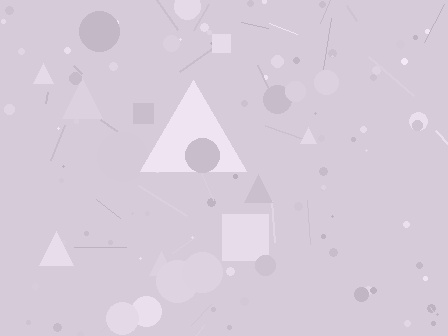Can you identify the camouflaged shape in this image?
The camouflaged shape is a triangle.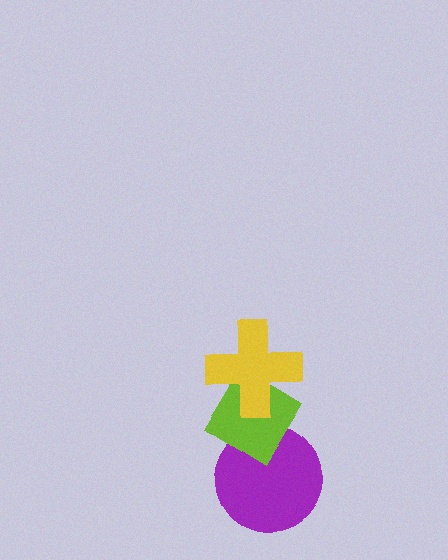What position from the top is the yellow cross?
The yellow cross is 1st from the top.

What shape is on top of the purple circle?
The lime diamond is on top of the purple circle.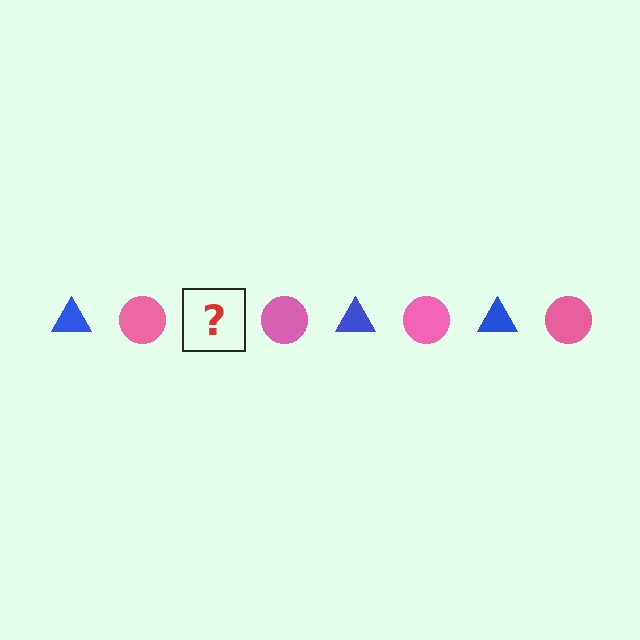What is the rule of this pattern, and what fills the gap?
The rule is that the pattern alternates between blue triangle and pink circle. The gap should be filled with a blue triangle.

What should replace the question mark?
The question mark should be replaced with a blue triangle.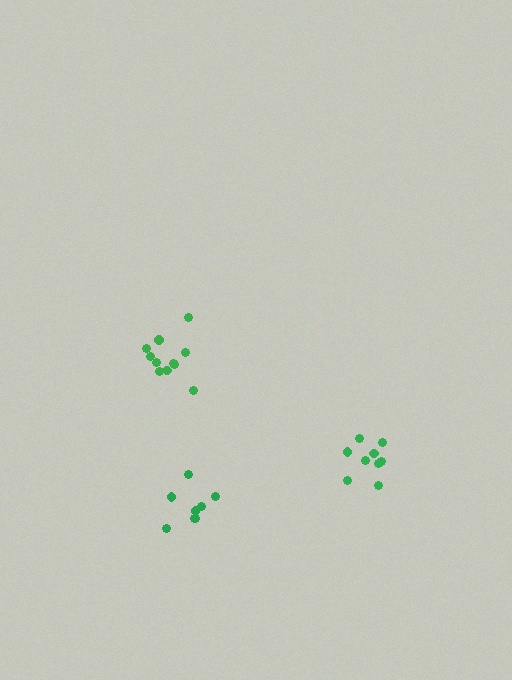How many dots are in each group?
Group 1: 11 dots, Group 2: 9 dots, Group 3: 8 dots (28 total).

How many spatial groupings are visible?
There are 3 spatial groupings.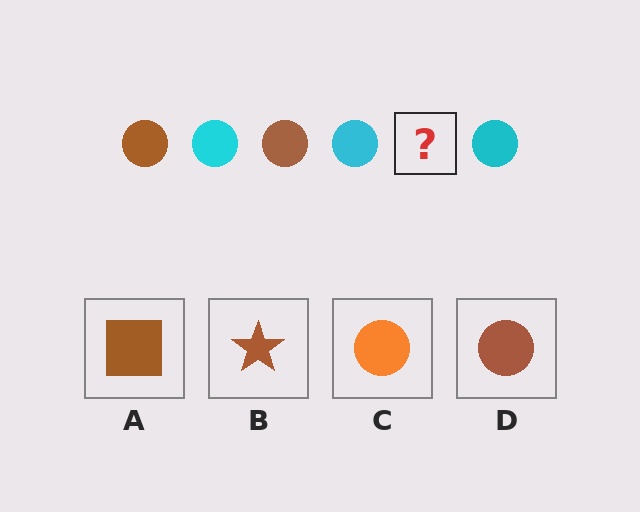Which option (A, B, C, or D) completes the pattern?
D.